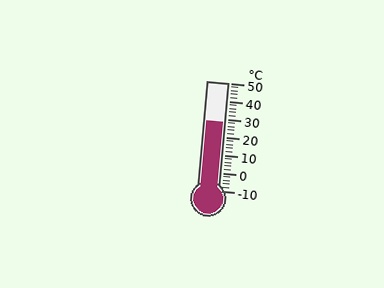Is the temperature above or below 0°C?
The temperature is above 0°C.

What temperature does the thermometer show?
The thermometer shows approximately 28°C.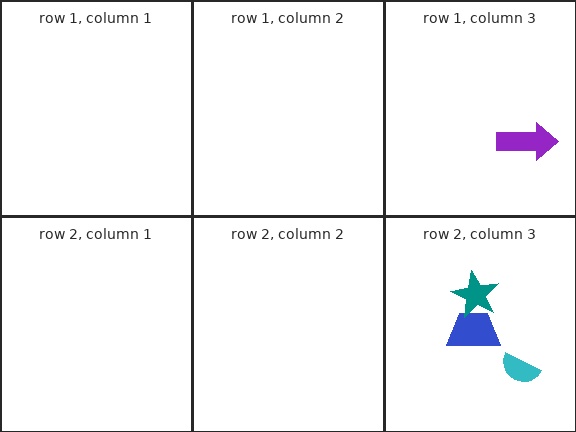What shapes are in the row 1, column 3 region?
The purple arrow.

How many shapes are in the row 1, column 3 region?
1.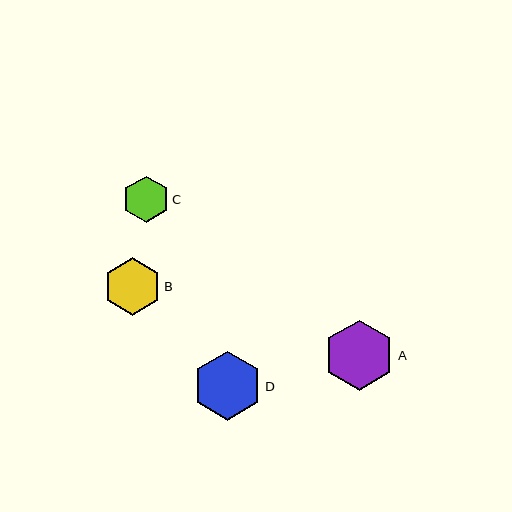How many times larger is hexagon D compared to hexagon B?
Hexagon D is approximately 1.2 times the size of hexagon B.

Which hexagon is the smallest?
Hexagon C is the smallest with a size of approximately 46 pixels.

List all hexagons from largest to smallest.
From largest to smallest: A, D, B, C.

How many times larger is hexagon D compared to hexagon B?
Hexagon D is approximately 1.2 times the size of hexagon B.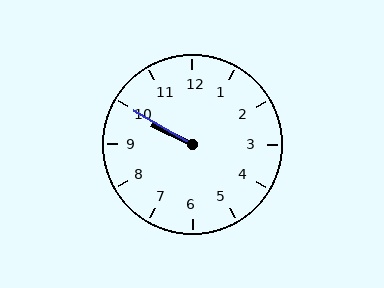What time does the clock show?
9:50.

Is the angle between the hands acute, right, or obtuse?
It is acute.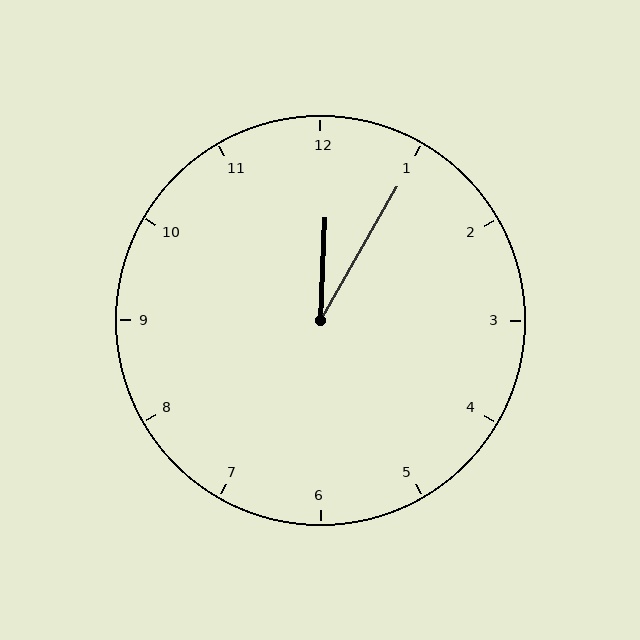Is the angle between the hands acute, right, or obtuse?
It is acute.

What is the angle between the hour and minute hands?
Approximately 28 degrees.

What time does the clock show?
12:05.